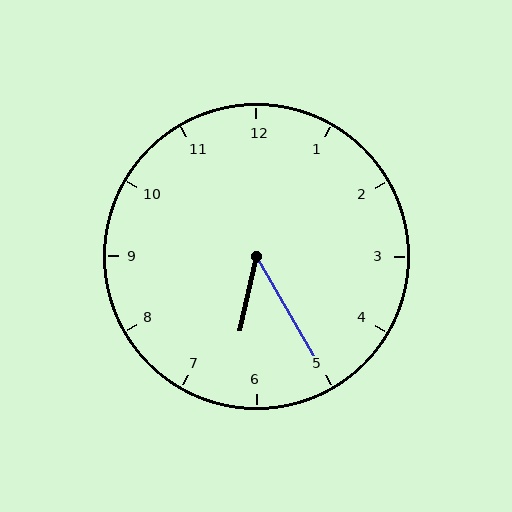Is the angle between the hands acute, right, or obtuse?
It is acute.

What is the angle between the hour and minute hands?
Approximately 42 degrees.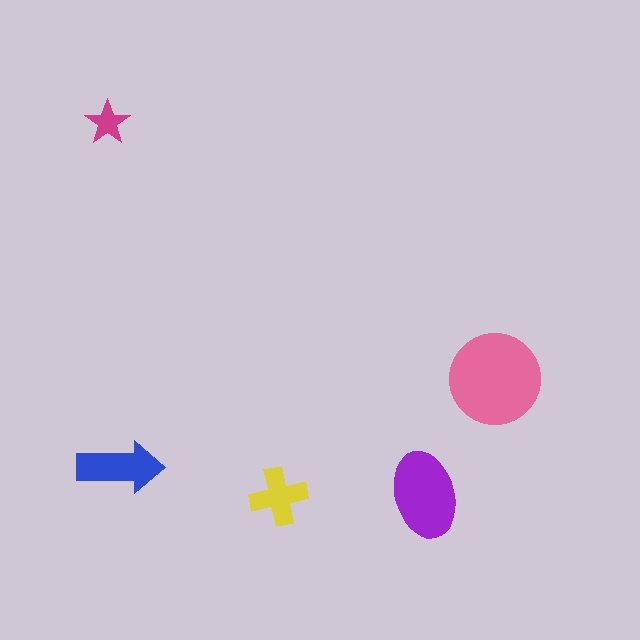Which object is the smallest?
The magenta star.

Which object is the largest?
The pink circle.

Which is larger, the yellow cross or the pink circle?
The pink circle.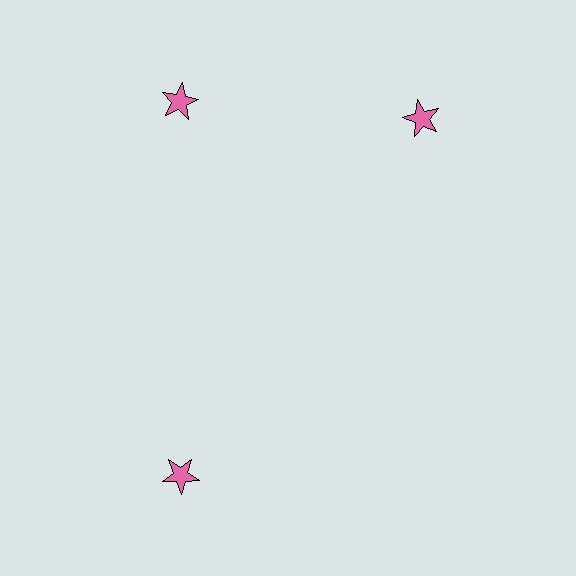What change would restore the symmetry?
The symmetry would be restored by rotating it back into even spacing with its neighbors so that all 3 stars sit at equal angles and equal distance from the center.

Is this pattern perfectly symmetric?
No. The 3 pink stars are arranged in a ring, but one element near the 3 o'clock position is rotated out of alignment along the ring, breaking the 3-fold rotational symmetry.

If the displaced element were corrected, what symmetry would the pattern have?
It would have 3-fold rotational symmetry — the pattern would map onto itself every 120 degrees.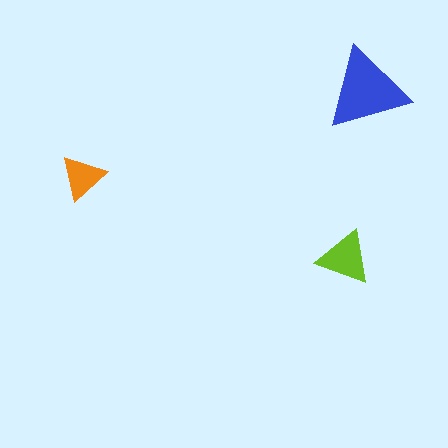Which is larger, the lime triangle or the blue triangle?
The blue one.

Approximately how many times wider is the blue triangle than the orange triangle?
About 2 times wider.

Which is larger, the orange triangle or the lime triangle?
The lime one.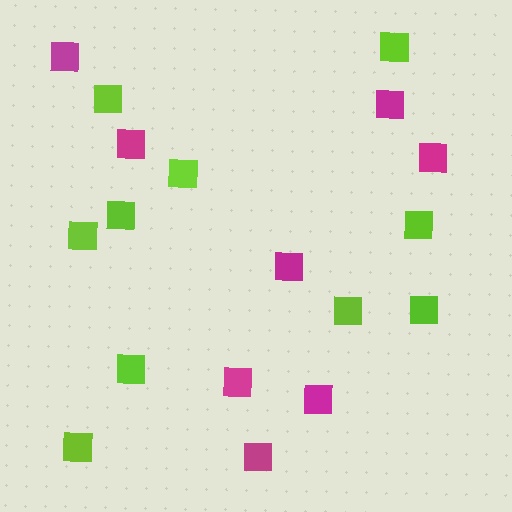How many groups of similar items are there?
There are 2 groups: one group of magenta squares (8) and one group of lime squares (10).